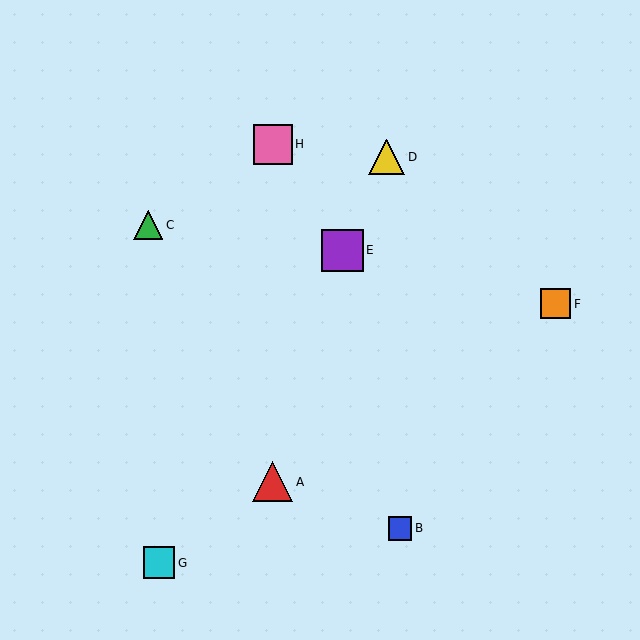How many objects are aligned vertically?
2 objects (A, H) are aligned vertically.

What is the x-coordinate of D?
Object D is at x≈387.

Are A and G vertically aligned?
No, A is at x≈273 and G is at x≈159.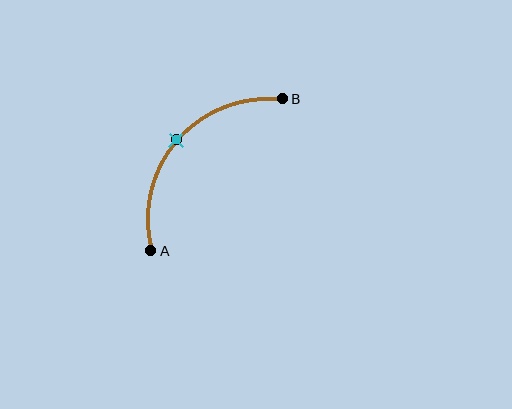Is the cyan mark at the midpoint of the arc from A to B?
Yes. The cyan mark lies on the arc at equal arc-length from both A and B — it is the arc midpoint.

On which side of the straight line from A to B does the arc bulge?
The arc bulges above and to the left of the straight line connecting A and B.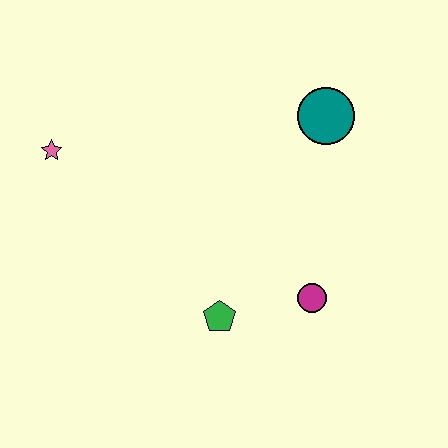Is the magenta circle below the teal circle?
Yes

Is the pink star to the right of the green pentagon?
No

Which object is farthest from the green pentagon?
The pink star is farthest from the green pentagon.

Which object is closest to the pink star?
The green pentagon is closest to the pink star.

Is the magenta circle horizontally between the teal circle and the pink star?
Yes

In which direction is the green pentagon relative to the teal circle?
The green pentagon is below the teal circle.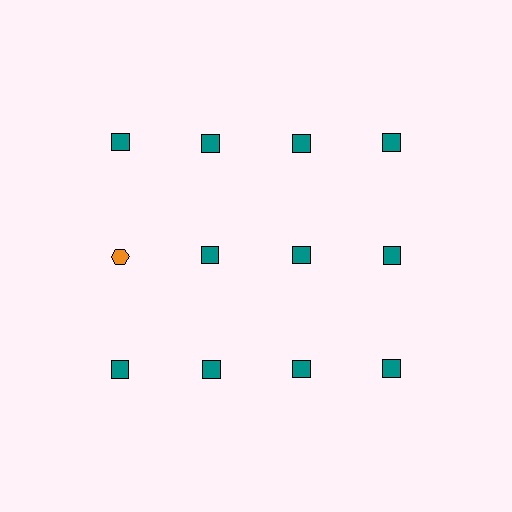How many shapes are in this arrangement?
There are 12 shapes arranged in a grid pattern.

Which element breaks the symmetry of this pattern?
The orange hexagon in the second row, leftmost column breaks the symmetry. All other shapes are teal squares.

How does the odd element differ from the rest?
It differs in both color (orange instead of teal) and shape (hexagon instead of square).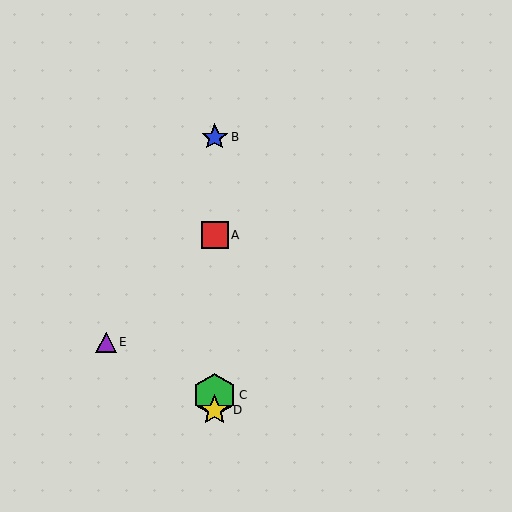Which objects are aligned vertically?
Objects A, B, C, D are aligned vertically.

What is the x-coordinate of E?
Object E is at x≈106.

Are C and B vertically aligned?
Yes, both are at x≈215.